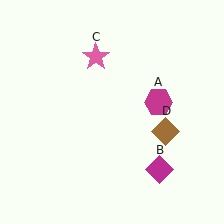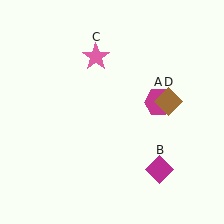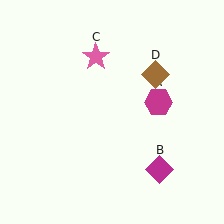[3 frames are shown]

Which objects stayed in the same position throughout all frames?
Magenta hexagon (object A) and magenta diamond (object B) and pink star (object C) remained stationary.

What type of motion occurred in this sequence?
The brown diamond (object D) rotated counterclockwise around the center of the scene.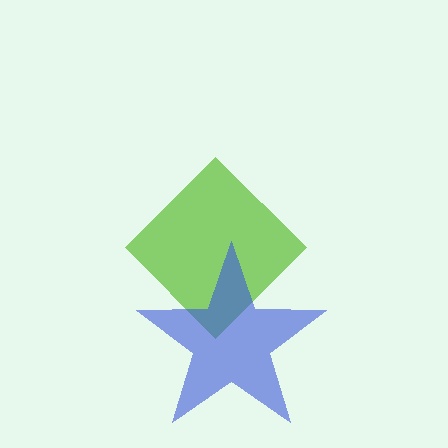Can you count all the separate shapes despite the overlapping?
Yes, there are 2 separate shapes.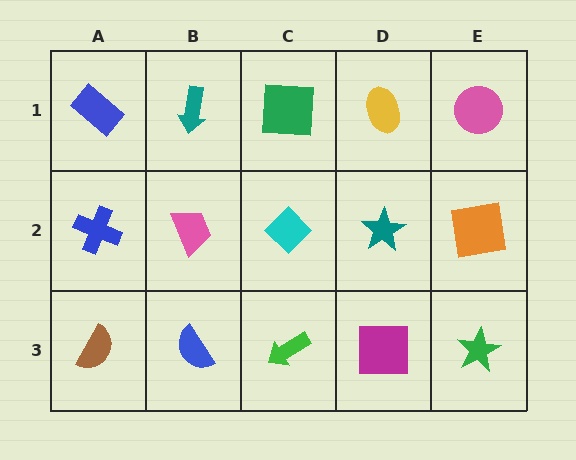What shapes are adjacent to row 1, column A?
A blue cross (row 2, column A), a teal arrow (row 1, column B).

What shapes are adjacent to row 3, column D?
A teal star (row 2, column D), a green arrow (row 3, column C), a green star (row 3, column E).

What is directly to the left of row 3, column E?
A magenta square.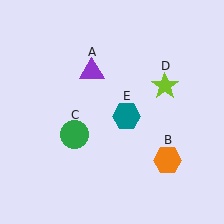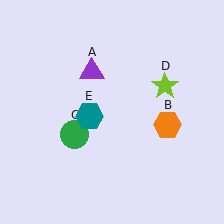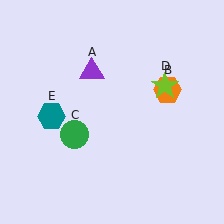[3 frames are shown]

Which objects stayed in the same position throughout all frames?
Purple triangle (object A) and green circle (object C) and lime star (object D) remained stationary.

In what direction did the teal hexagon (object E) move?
The teal hexagon (object E) moved left.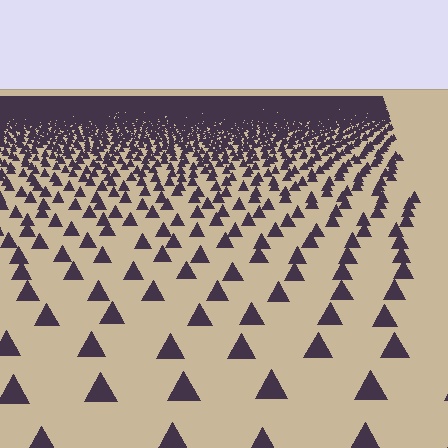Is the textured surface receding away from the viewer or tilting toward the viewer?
The surface is receding away from the viewer. Texture elements get smaller and denser toward the top.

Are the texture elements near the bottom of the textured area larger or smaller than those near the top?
Larger. Near the bottom, elements are closer to the viewer and appear at a bigger on-screen size.